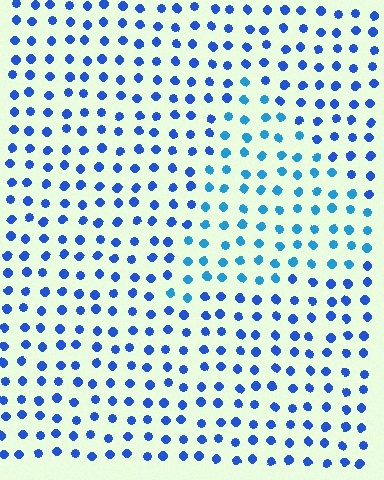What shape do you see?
I see a triangle.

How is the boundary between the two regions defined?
The boundary is defined purely by a slight shift in hue (about 25 degrees). Spacing, size, and orientation are identical on both sides.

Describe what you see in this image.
The image is filled with small blue elements in a uniform arrangement. A triangle-shaped region is visible where the elements are tinted to a slightly different hue, forming a subtle color boundary.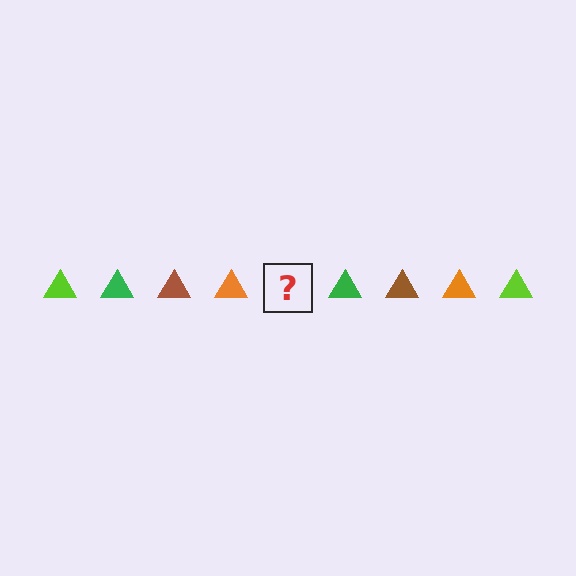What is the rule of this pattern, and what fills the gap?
The rule is that the pattern cycles through lime, green, brown, orange triangles. The gap should be filled with a lime triangle.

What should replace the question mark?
The question mark should be replaced with a lime triangle.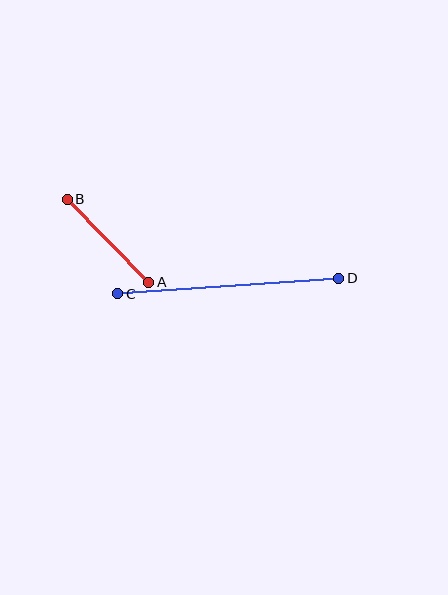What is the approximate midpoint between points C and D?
The midpoint is at approximately (228, 286) pixels.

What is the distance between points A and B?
The distance is approximately 116 pixels.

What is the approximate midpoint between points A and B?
The midpoint is at approximately (108, 241) pixels.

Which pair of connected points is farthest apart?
Points C and D are farthest apart.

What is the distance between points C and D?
The distance is approximately 222 pixels.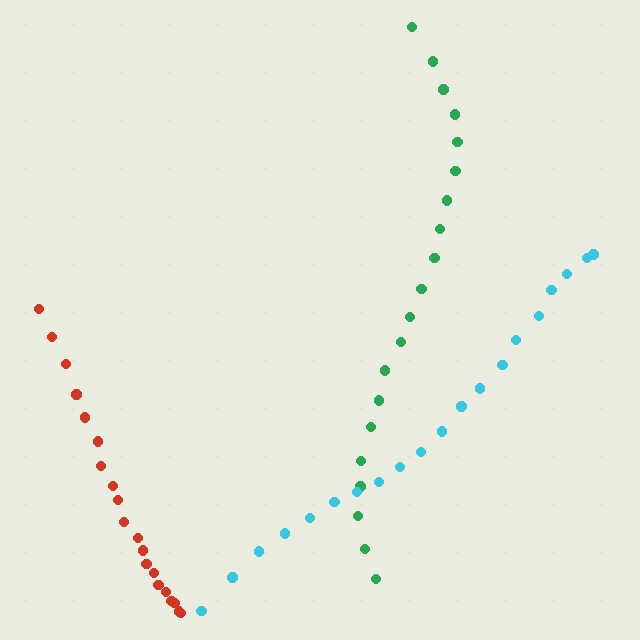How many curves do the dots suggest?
There are 3 distinct paths.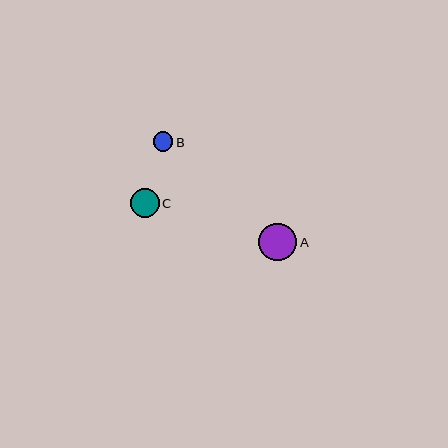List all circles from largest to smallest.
From largest to smallest: A, C, B.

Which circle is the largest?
Circle A is the largest with a size of approximately 38 pixels.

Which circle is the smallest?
Circle B is the smallest with a size of approximately 19 pixels.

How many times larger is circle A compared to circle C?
Circle A is approximately 1.3 times the size of circle C.